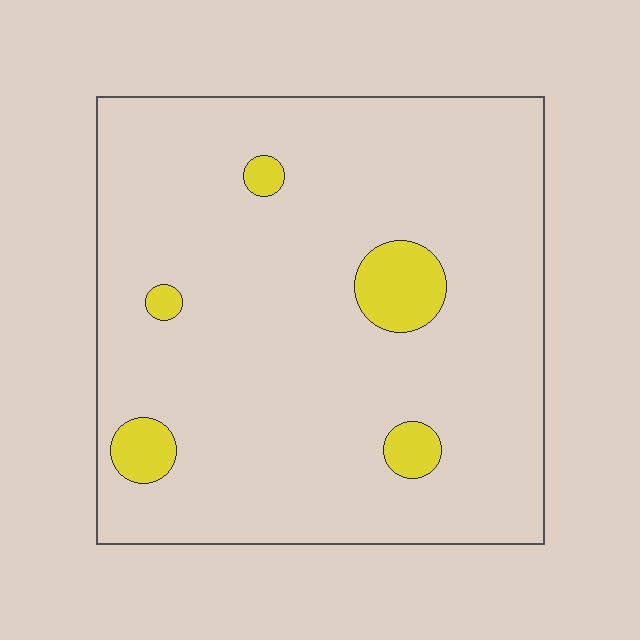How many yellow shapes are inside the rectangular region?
5.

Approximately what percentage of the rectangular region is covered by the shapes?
Approximately 10%.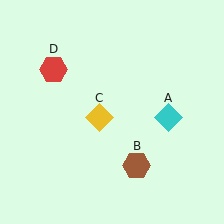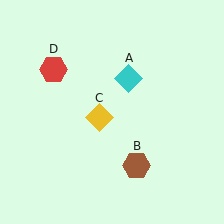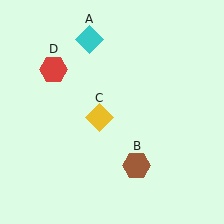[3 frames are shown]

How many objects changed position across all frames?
1 object changed position: cyan diamond (object A).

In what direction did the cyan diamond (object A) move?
The cyan diamond (object A) moved up and to the left.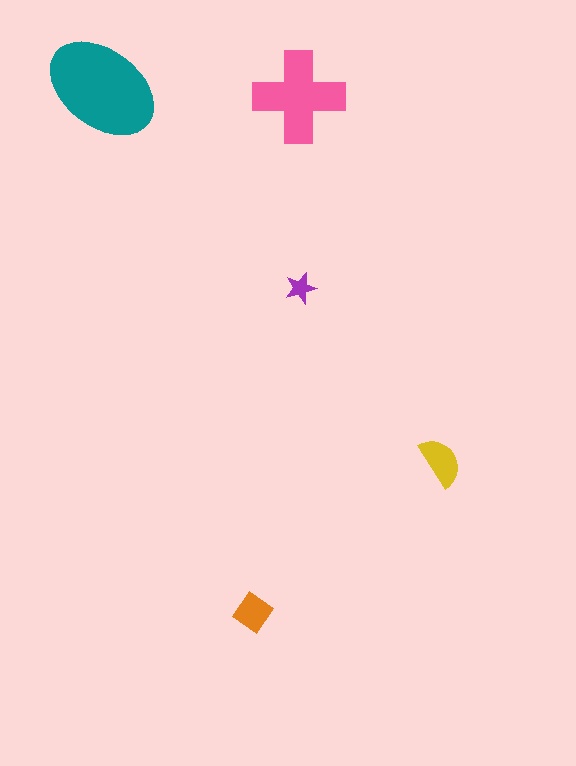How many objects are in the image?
There are 5 objects in the image.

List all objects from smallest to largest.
The purple star, the orange diamond, the yellow semicircle, the pink cross, the teal ellipse.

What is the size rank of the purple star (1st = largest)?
5th.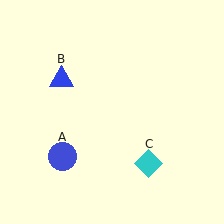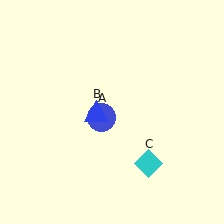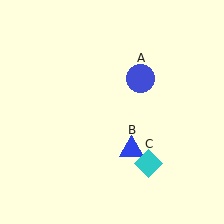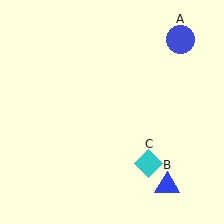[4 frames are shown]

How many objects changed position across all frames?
2 objects changed position: blue circle (object A), blue triangle (object B).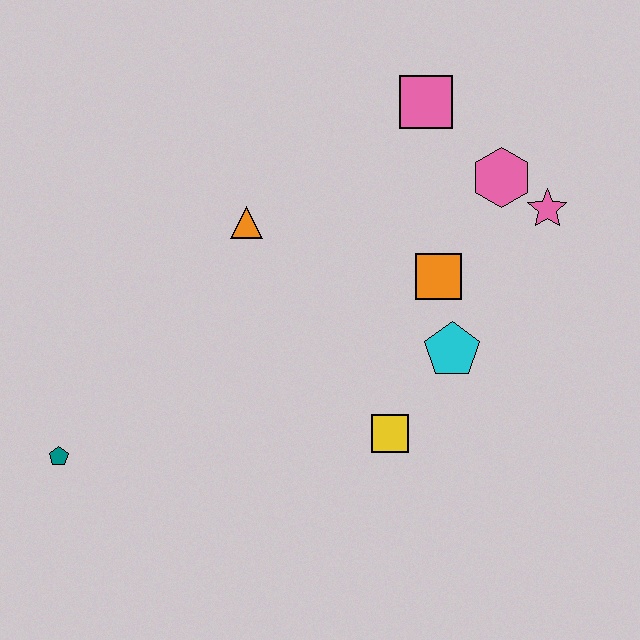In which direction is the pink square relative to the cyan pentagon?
The pink square is above the cyan pentagon.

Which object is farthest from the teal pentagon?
The pink star is farthest from the teal pentagon.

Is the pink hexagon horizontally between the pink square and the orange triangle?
No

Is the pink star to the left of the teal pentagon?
No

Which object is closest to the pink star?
The pink hexagon is closest to the pink star.